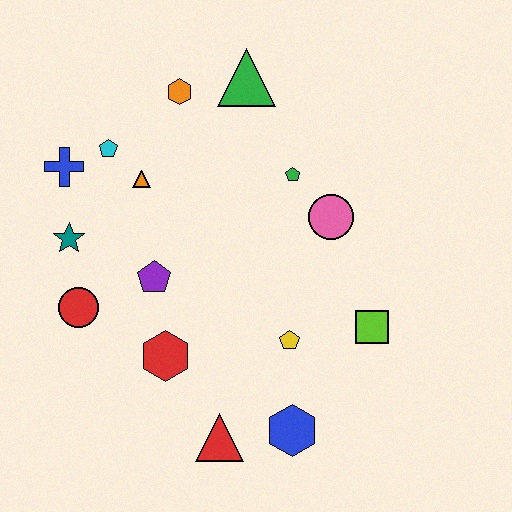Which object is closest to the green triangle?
The orange hexagon is closest to the green triangle.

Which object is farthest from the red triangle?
The green triangle is farthest from the red triangle.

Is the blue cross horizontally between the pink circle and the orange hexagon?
No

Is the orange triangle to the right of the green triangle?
No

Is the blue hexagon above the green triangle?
No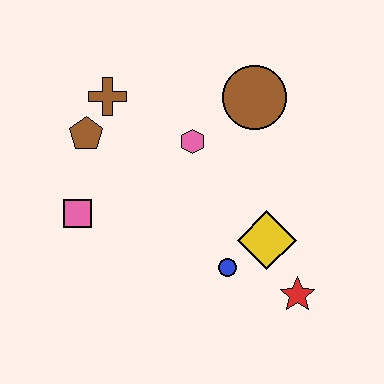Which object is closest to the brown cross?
The brown pentagon is closest to the brown cross.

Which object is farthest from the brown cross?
The red star is farthest from the brown cross.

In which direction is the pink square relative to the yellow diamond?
The pink square is to the left of the yellow diamond.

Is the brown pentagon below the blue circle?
No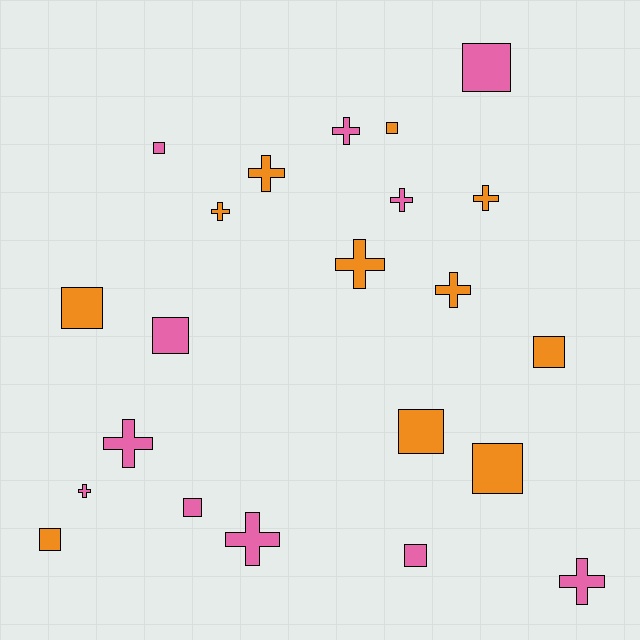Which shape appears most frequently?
Cross, with 11 objects.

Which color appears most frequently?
Orange, with 11 objects.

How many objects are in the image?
There are 22 objects.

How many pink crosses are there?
There are 6 pink crosses.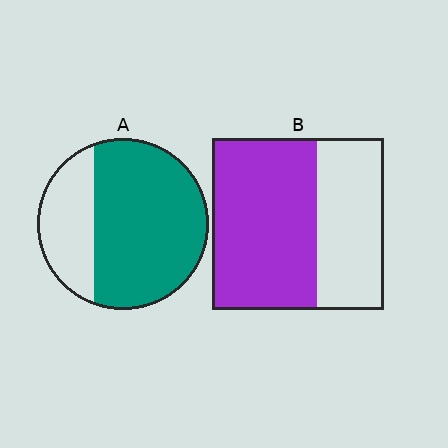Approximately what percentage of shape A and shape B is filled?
A is approximately 70% and B is approximately 60%.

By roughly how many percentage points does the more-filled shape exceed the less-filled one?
By roughly 10 percentage points (A over B).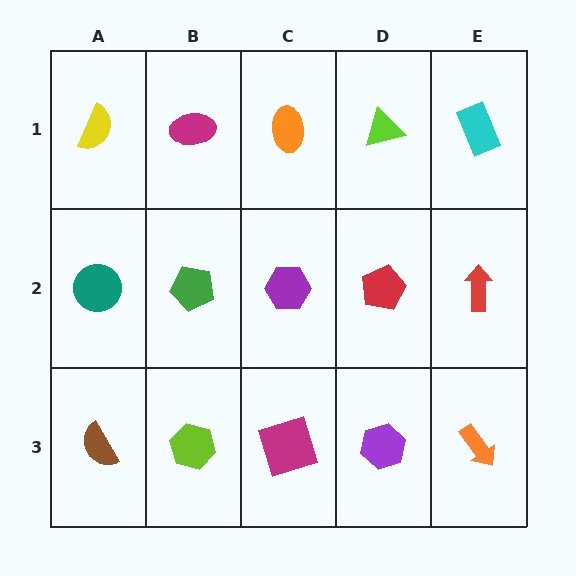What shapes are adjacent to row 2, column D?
A lime triangle (row 1, column D), a purple hexagon (row 3, column D), a purple hexagon (row 2, column C), a red arrow (row 2, column E).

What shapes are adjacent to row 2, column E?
A cyan rectangle (row 1, column E), an orange arrow (row 3, column E), a red pentagon (row 2, column D).